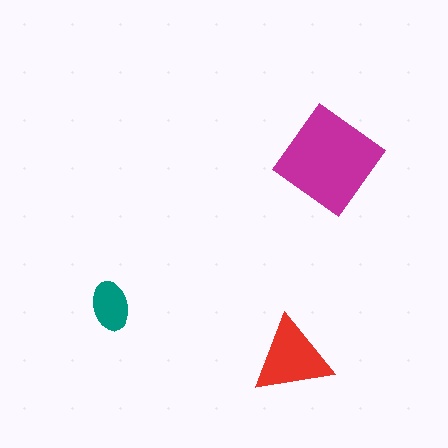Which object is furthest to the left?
The teal ellipse is leftmost.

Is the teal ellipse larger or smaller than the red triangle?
Smaller.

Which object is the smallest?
The teal ellipse.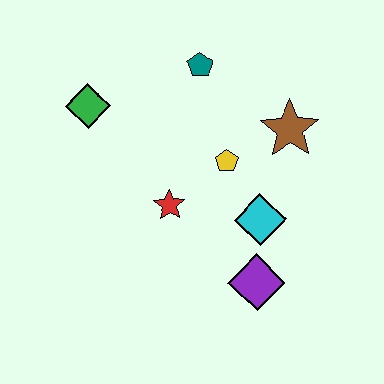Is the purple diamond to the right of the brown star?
No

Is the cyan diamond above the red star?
No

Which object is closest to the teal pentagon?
The yellow pentagon is closest to the teal pentagon.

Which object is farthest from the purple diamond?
The green diamond is farthest from the purple diamond.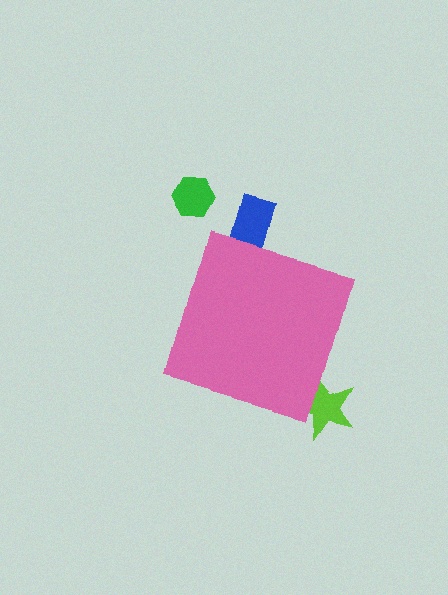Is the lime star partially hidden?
Yes, the lime star is partially hidden behind the pink diamond.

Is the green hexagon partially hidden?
No, the green hexagon is fully visible.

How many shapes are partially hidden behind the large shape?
2 shapes are partially hidden.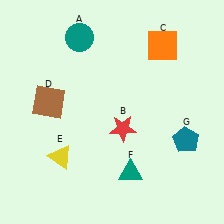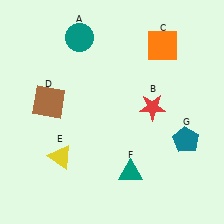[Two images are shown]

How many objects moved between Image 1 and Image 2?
1 object moved between the two images.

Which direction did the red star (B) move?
The red star (B) moved right.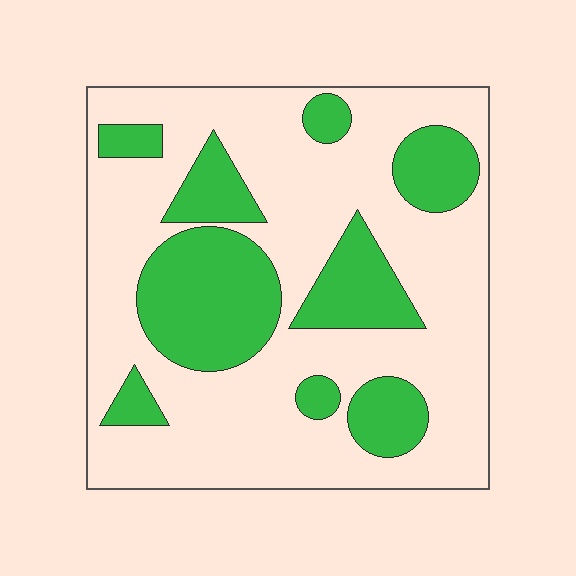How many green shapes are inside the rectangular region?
9.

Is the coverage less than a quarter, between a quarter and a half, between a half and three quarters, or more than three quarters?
Between a quarter and a half.